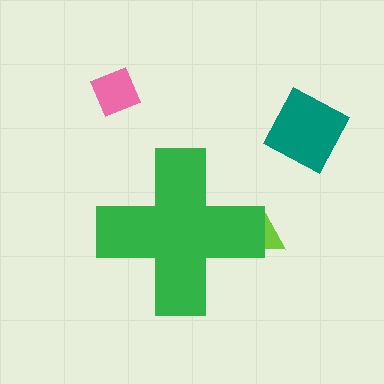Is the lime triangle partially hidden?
Yes, the lime triangle is partially hidden behind the green cross.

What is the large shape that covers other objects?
A green cross.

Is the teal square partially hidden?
No, the teal square is fully visible.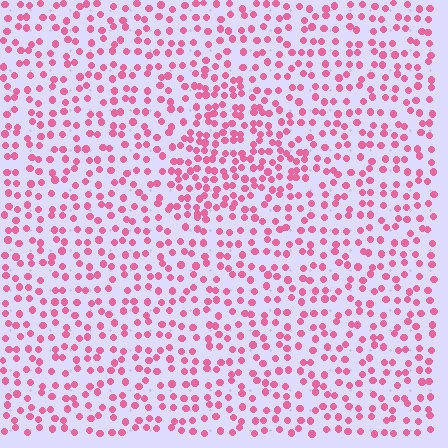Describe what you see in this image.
The image contains small pink elements arranged at two different densities. A triangle-shaped region is visible where the elements are more densely packed than the surrounding area.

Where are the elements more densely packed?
The elements are more densely packed inside the triangle boundary.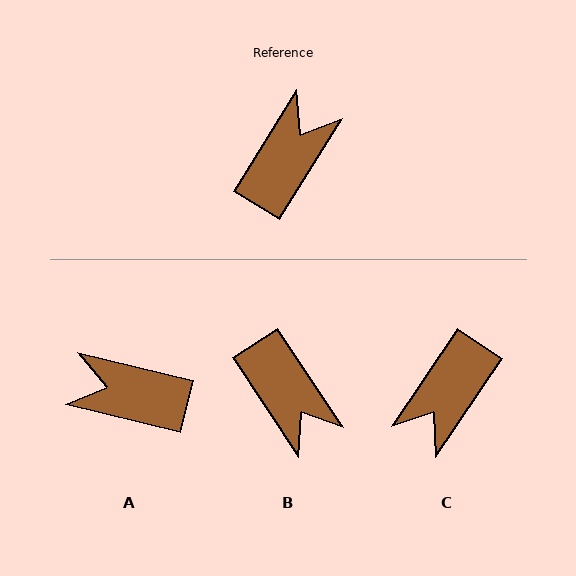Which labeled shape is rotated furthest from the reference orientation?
C, about 178 degrees away.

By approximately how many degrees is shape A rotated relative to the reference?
Approximately 108 degrees counter-clockwise.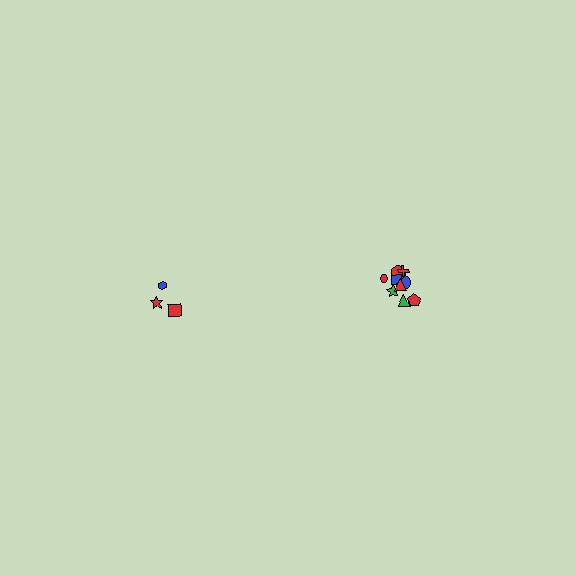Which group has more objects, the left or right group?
The right group.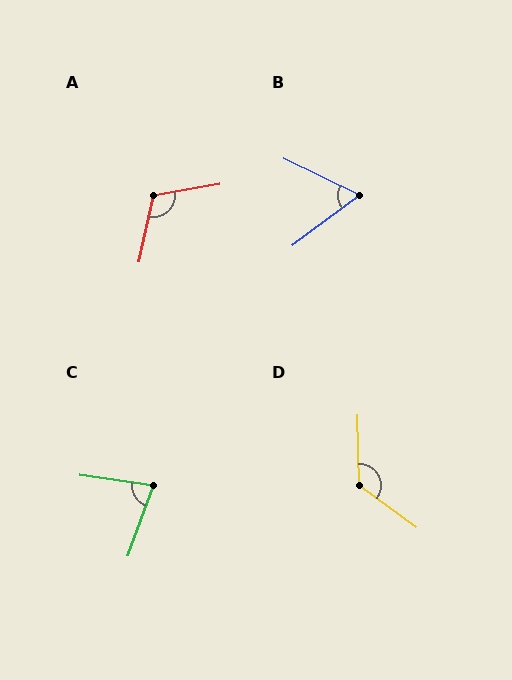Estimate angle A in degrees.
Approximately 112 degrees.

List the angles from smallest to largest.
B (63°), C (77°), A (112°), D (127°).